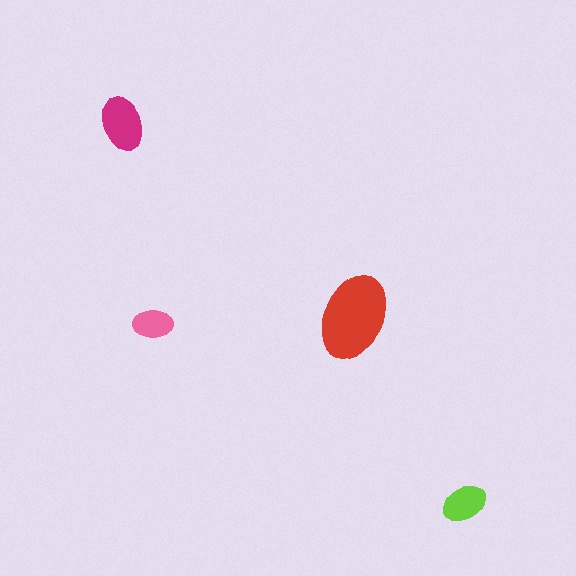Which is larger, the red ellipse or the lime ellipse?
The red one.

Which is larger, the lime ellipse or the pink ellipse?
The lime one.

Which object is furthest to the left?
The magenta ellipse is leftmost.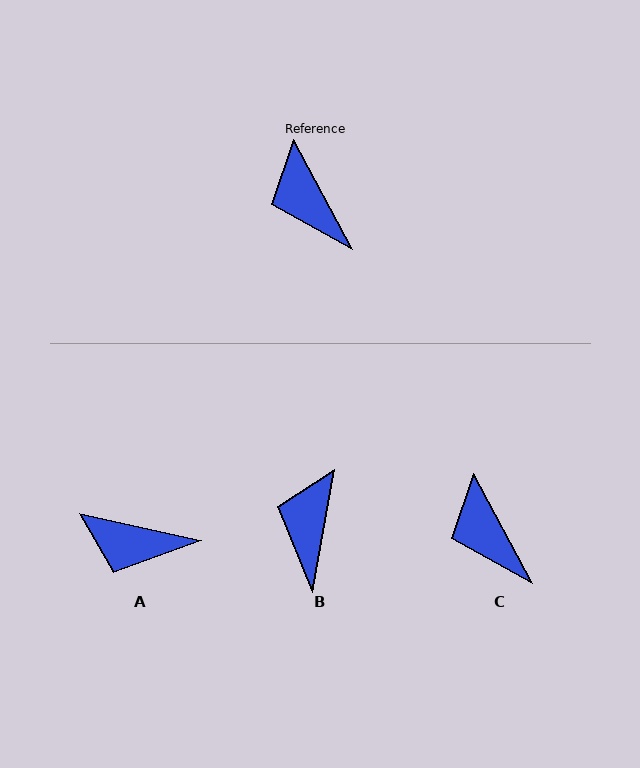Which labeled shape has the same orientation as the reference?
C.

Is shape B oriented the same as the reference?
No, it is off by about 38 degrees.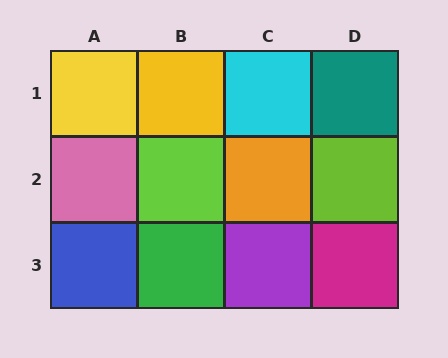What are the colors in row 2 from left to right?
Pink, lime, orange, lime.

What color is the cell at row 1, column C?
Cyan.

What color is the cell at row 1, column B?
Yellow.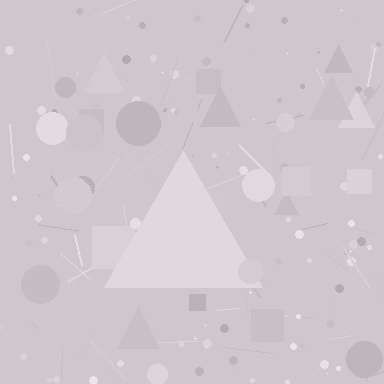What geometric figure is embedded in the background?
A triangle is embedded in the background.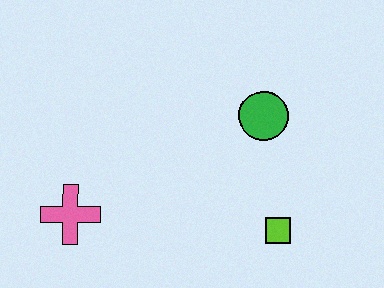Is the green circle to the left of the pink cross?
No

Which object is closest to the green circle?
The lime square is closest to the green circle.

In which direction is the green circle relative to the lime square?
The green circle is above the lime square.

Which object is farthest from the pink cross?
The green circle is farthest from the pink cross.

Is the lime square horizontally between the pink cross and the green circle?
No